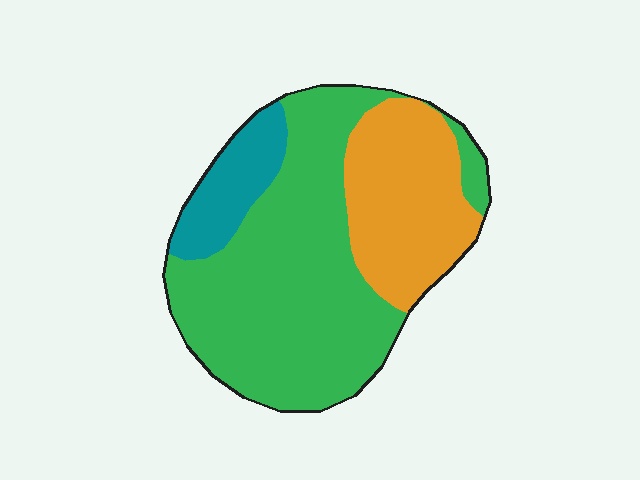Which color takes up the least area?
Teal, at roughly 10%.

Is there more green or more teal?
Green.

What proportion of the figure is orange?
Orange covers roughly 30% of the figure.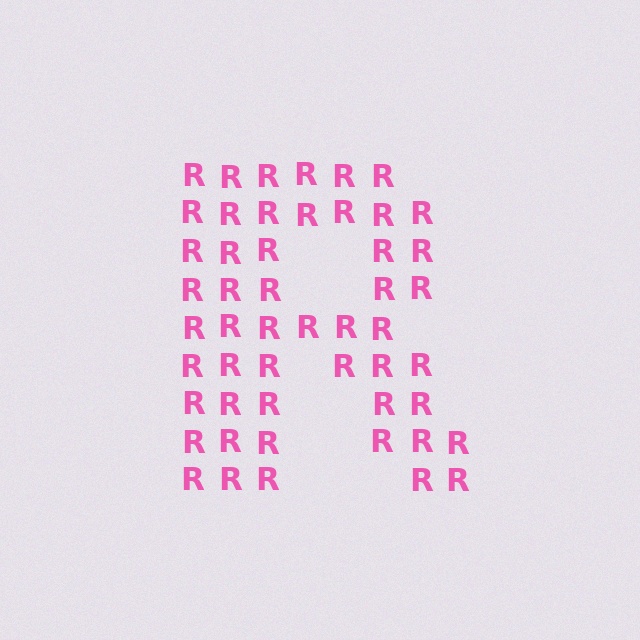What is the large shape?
The large shape is the letter R.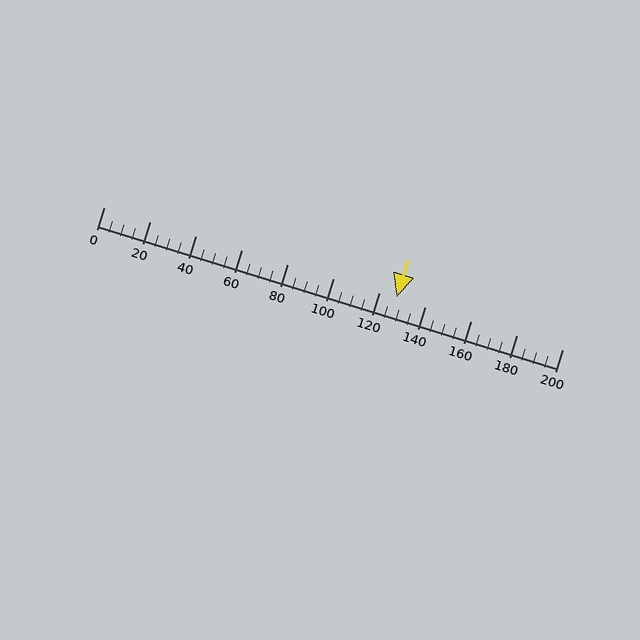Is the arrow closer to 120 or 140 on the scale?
The arrow is closer to 120.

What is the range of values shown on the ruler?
The ruler shows values from 0 to 200.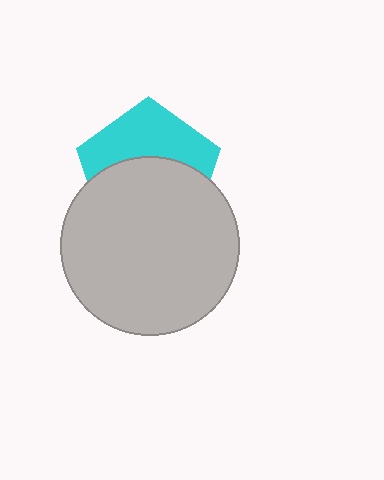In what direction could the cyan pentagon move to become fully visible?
The cyan pentagon could move up. That would shift it out from behind the light gray circle entirely.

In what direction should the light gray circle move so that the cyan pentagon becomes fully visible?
The light gray circle should move down. That is the shortest direction to clear the overlap and leave the cyan pentagon fully visible.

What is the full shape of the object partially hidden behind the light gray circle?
The partially hidden object is a cyan pentagon.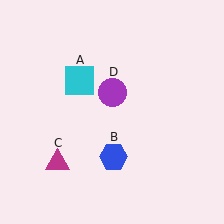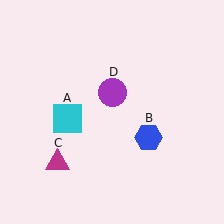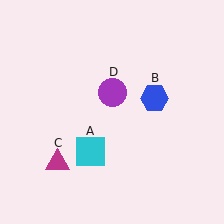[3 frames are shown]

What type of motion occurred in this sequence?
The cyan square (object A), blue hexagon (object B) rotated counterclockwise around the center of the scene.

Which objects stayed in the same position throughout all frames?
Magenta triangle (object C) and purple circle (object D) remained stationary.